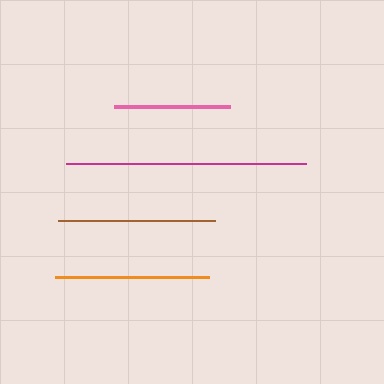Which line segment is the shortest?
The pink line is the shortest at approximately 116 pixels.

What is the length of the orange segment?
The orange segment is approximately 154 pixels long.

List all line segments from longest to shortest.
From longest to shortest: magenta, brown, orange, pink.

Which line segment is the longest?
The magenta line is the longest at approximately 239 pixels.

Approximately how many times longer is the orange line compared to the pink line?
The orange line is approximately 1.3 times the length of the pink line.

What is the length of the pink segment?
The pink segment is approximately 116 pixels long.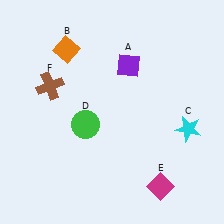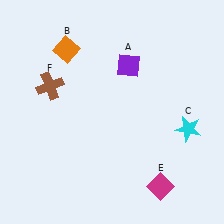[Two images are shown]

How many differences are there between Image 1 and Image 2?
There is 1 difference between the two images.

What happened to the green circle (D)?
The green circle (D) was removed in Image 2. It was in the bottom-left area of Image 1.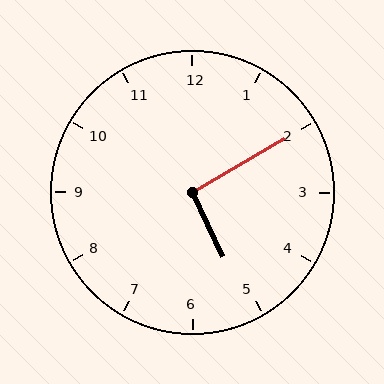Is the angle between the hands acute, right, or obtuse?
It is right.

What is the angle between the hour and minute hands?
Approximately 95 degrees.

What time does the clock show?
5:10.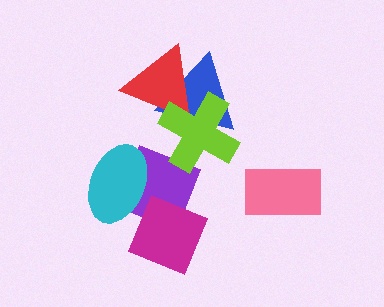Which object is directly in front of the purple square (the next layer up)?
The magenta square is directly in front of the purple square.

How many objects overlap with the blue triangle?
2 objects overlap with the blue triangle.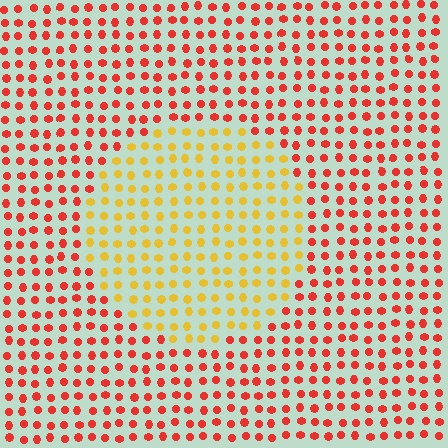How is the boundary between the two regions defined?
The boundary is defined purely by a slight shift in hue (about 46 degrees). Spacing, size, and orientation are identical on both sides.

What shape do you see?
I see a circle.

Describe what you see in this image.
The image is filled with small red elements in a uniform arrangement. A circle-shaped region is visible where the elements are tinted to a slightly different hue, forming a subtle color boundary.